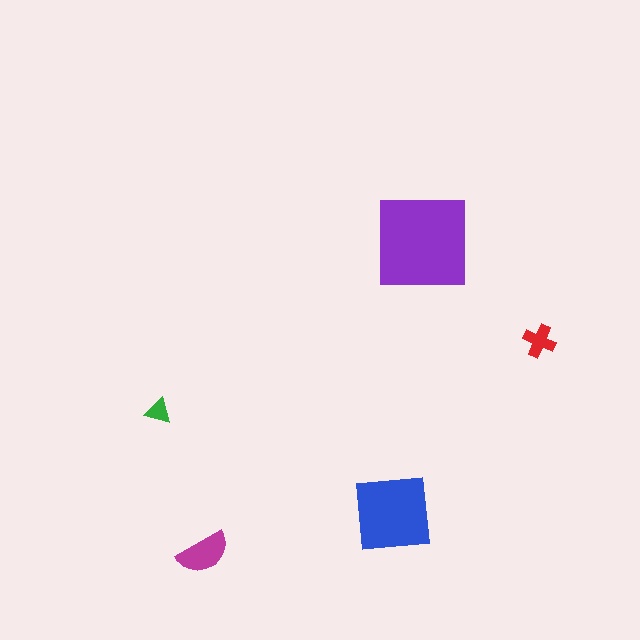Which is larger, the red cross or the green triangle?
The red cross.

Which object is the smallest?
The green triangle.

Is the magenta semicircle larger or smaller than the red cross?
Larger.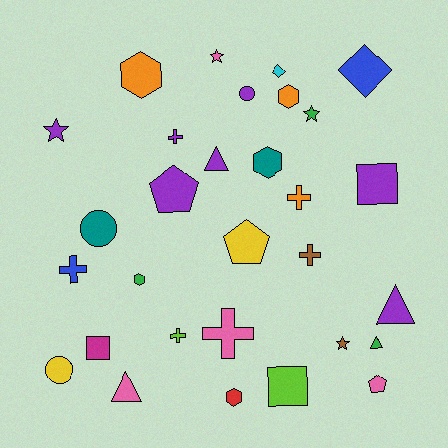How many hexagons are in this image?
There are 5 hexagons.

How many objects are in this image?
There are 30 objects.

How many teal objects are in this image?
There are 2 teal objects.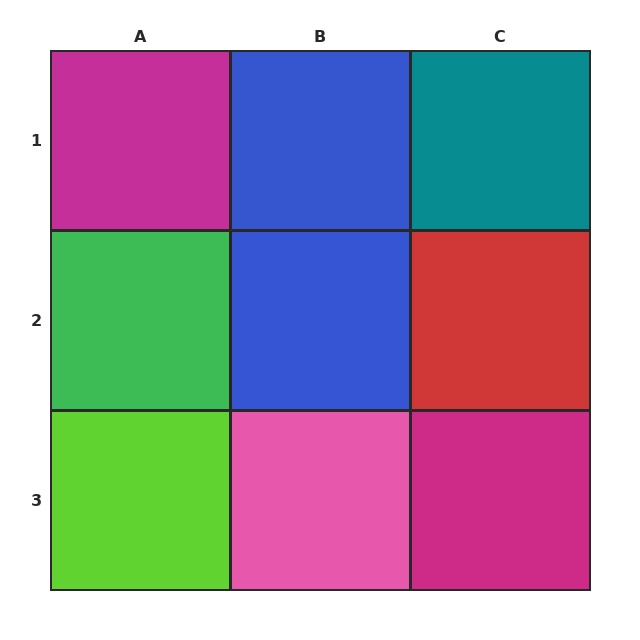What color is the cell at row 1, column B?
Blue.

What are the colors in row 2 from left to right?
Green, blue, red.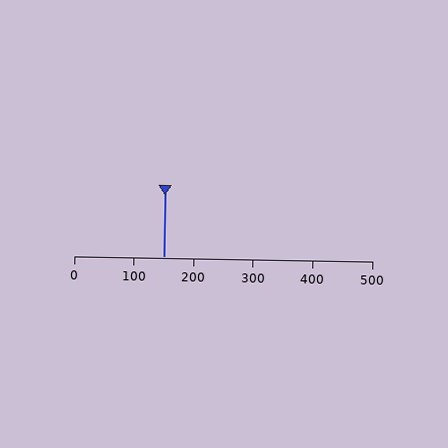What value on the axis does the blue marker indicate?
The marker indicates approximately 150.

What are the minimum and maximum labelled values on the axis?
The axis runs from 0 to 500.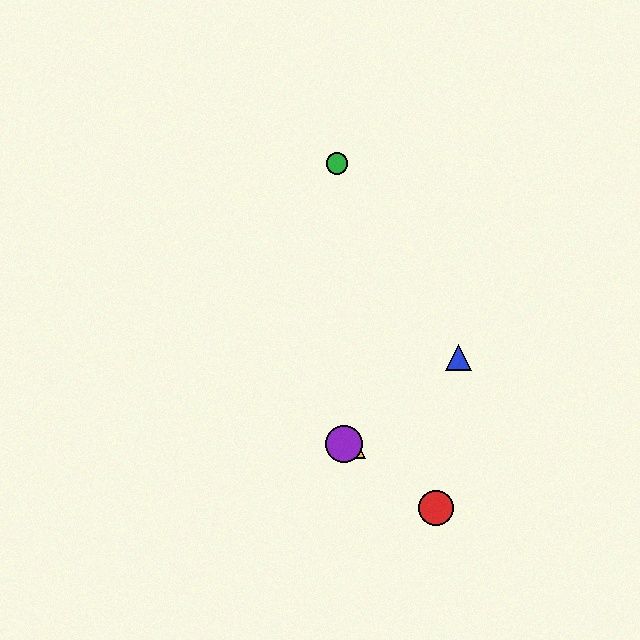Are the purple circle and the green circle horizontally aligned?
No, the purple circle is at y≈444 and the green circle is at y≈164.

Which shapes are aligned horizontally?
The yellow triangle, the purple circle are aligned horizontally.